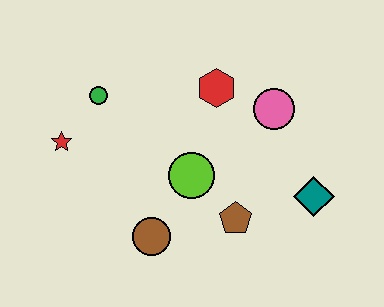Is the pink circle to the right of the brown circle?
Yes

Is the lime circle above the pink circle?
No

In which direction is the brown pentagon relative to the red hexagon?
The brown pentagon is below the red hexagon.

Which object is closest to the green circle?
The red star is closest to the green circle.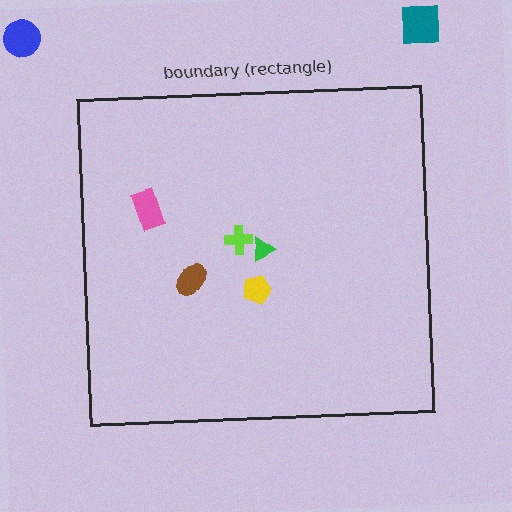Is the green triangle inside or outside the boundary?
Inside.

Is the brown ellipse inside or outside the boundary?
Inside.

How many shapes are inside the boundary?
5 inside, 2 outside.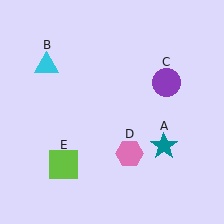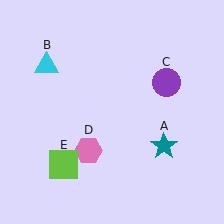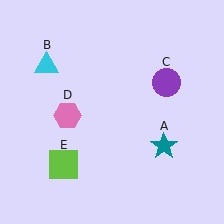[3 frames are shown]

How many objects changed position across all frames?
1 object changed position: pink hexagon (object D).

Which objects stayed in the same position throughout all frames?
Teal star (object A) and cyan triangle (object B) and purple circle (object C) and lime square (object E) remained stationary.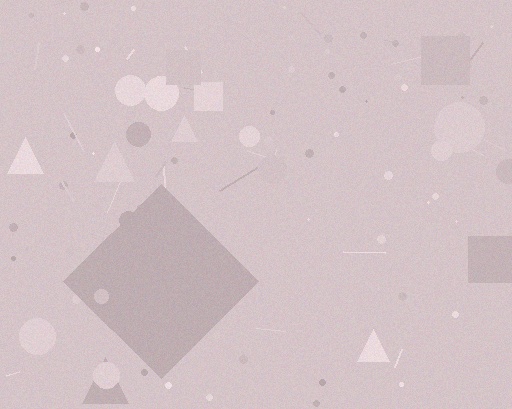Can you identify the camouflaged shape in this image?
The camouflaged shape is a diamond.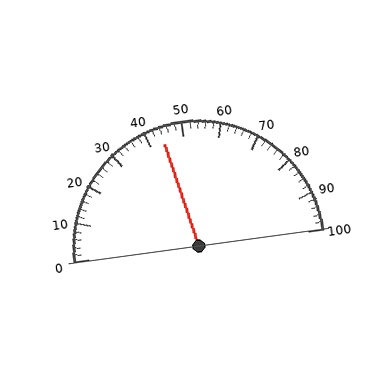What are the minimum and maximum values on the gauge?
The gauge ranges from 0 to 100.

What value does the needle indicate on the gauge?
The needle indicates approximately 44.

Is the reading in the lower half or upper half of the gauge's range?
The reading is in the lower half of the range (0 to 100).